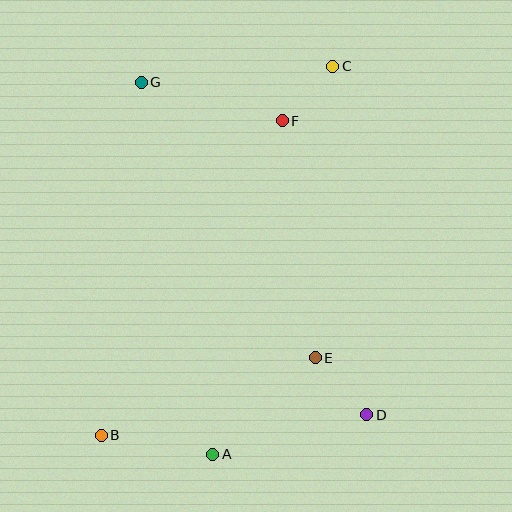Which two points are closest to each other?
Points C and F are closest to each other.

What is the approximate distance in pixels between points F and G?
The distance between F and G is approximately 146 pixels.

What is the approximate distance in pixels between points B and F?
The distance between B and F is approximately 363 pixels.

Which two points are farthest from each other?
Points B and C are farthest from each other.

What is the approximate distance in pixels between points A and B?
The distance between A and B is approximately 113 pixels.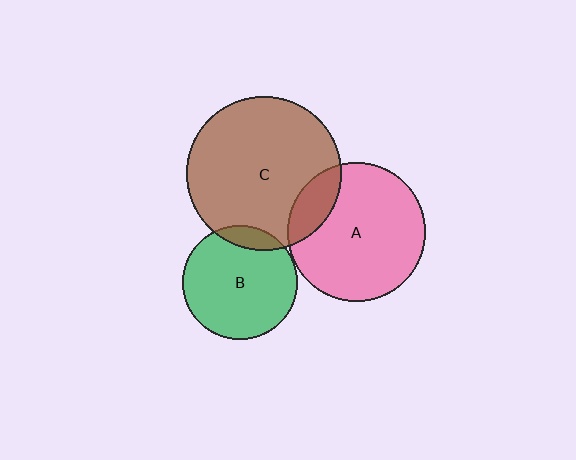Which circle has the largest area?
Circle C (brown).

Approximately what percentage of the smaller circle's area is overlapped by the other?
Approximately 10%.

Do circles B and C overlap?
Yes.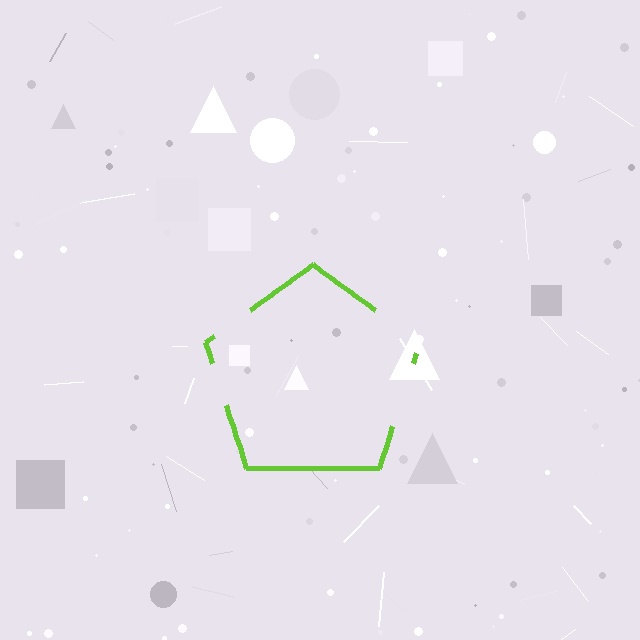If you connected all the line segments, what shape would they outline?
They would outline a pentagon.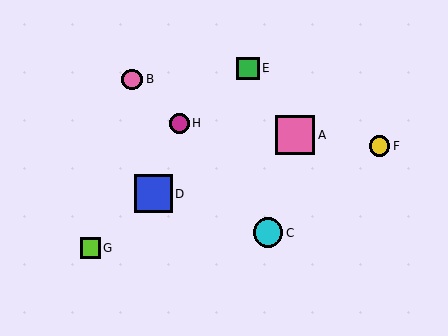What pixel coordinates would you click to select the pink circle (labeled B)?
Click at (132, 79) to select the pink circle B.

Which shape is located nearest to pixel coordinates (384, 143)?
The yellow circle (labeled F) at (380, 146) is nearest to that location.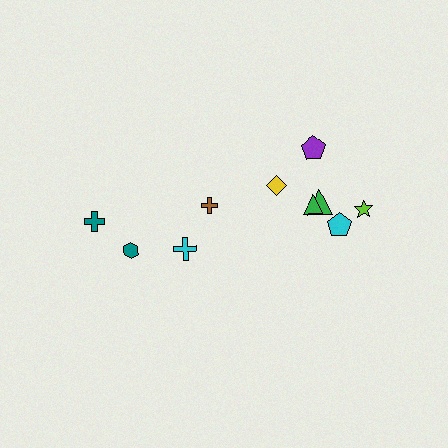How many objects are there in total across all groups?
There are 10 objects.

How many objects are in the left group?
There are 4 objects.